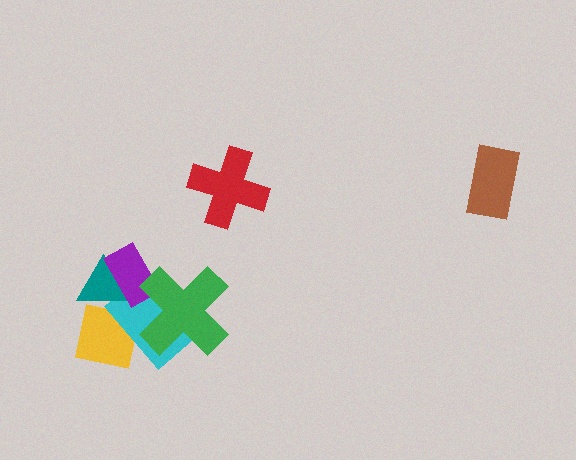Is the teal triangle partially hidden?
Yes, it is partially covered by another shape.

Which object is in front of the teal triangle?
The purple rectangle is in front of the teal triangle.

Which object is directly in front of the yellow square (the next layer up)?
The cyan rectangle is directly in front of the yellow square.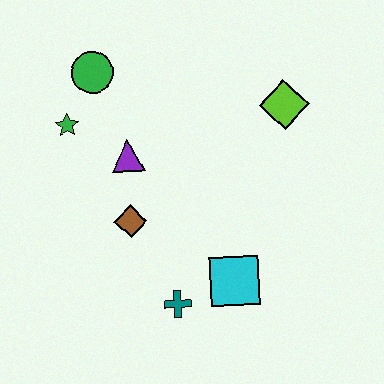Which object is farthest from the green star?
The cyan square is farthest from the green star.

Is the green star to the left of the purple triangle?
Yes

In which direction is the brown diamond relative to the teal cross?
The brown diamond is above the teal cross.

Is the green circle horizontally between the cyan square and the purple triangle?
No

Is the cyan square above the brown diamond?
No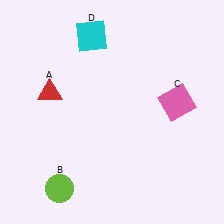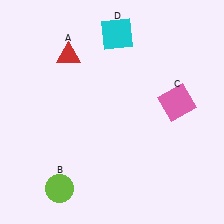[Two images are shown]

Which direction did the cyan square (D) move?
The cyan square (D) moved right.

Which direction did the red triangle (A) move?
The red triangle (A) moved up.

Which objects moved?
The objects that moved are: the red triangle (A), the cyan square (D).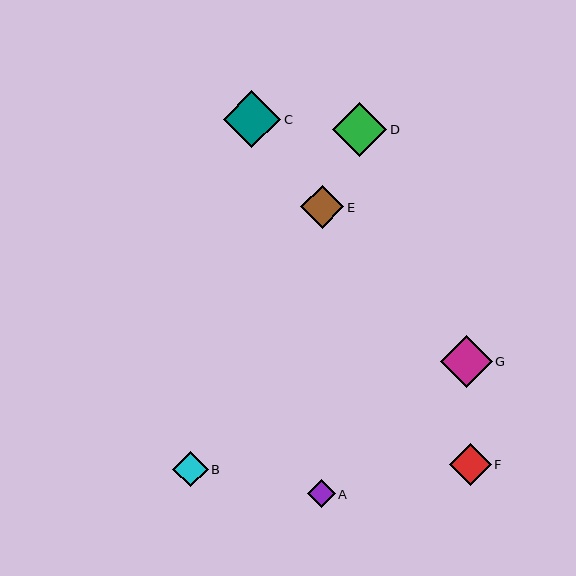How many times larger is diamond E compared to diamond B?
Diamond E is approximately 1.2 times the size of diamond B.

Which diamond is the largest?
Diamond C is the largest with a size of approximately 57 pixels.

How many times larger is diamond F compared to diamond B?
Diamond F is approximately 1.2 times the size of diamond B.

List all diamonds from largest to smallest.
From largest to smallest: C, D, G, E, F, B, A.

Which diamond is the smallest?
Diamond A is the smallest with a size of approximately 28 pixels.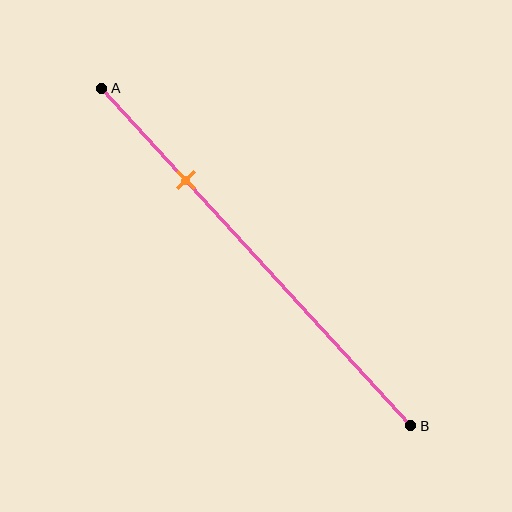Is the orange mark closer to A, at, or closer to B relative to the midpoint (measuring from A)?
The orange mark is closer to point A than the midpoint of segment AB.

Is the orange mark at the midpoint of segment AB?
No, the mark is at about 25% from A, not at the 50% midpoint.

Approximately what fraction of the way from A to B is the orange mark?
The orange mark is approximately 25% of the way from A to B.